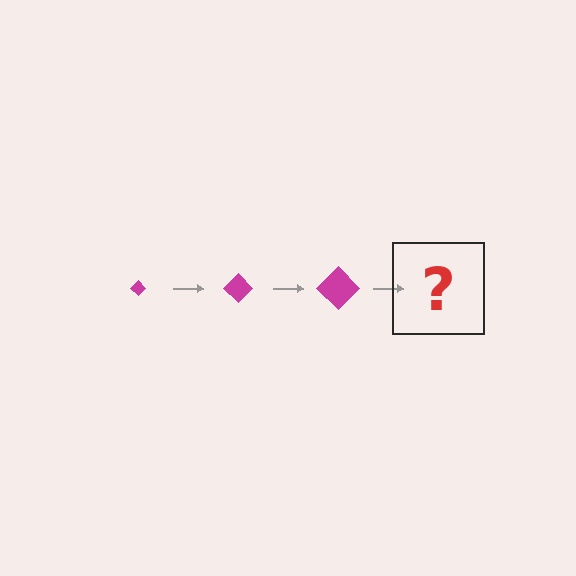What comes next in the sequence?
The next element should be a magenta diamond, larger than the previous one.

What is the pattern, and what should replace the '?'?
The pattern is that the diamond gets progressively larger each step. The '?' should be a magenta diamond, larger than the previous one.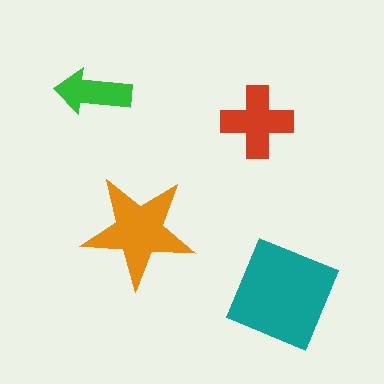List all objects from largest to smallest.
The teal square, the orange star, the red cross, the green arrow.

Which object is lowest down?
The teal square is bottommost.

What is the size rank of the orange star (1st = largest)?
2nd.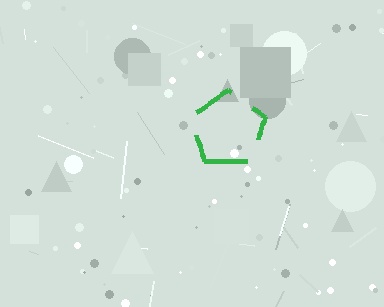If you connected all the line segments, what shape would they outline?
They would outline a pentagon.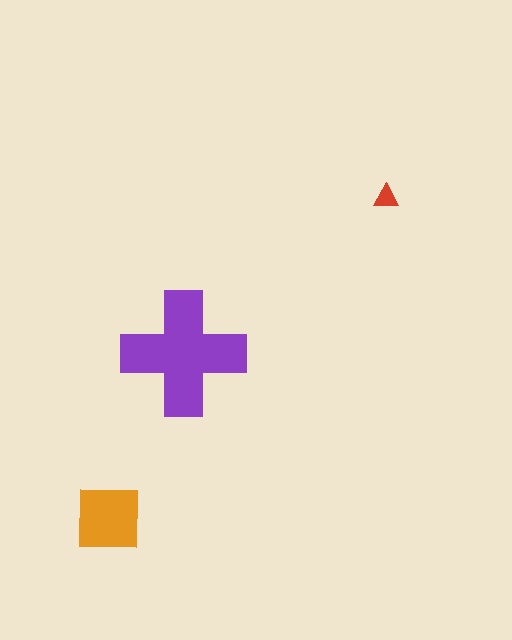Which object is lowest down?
The orange square is bottommost.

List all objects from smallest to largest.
The red triangle, the orange square, the purple cross.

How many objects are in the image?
There are 3 objects in the image.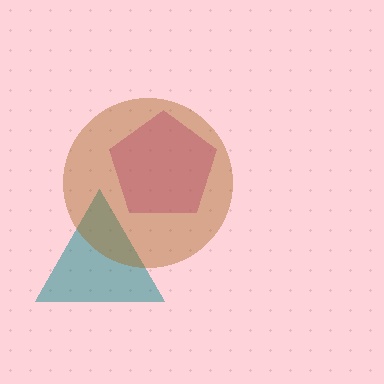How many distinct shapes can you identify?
There are 3 distinct shapes: a magenta pentagon, a teal triangle, a brown circle.